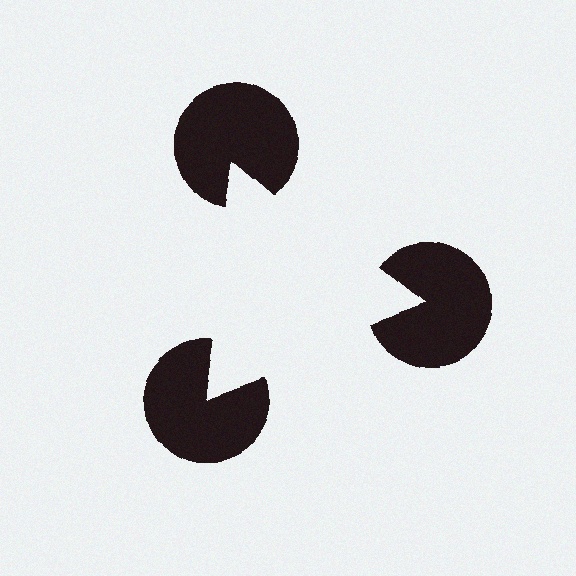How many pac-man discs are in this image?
There are 3 — one at each vertex of the illusory triangle.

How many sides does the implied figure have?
3 sides.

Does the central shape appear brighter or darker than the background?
It typically appears slightly brighter than the background, even though no actual brightness change is drawn.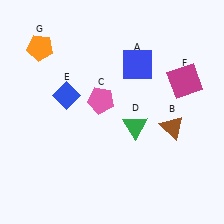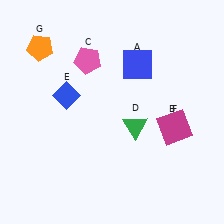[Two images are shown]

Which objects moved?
The objects that moved are: the pink pentagon (C), the magenta square (F).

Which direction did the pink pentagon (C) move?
The pink pentagon (C) moved up.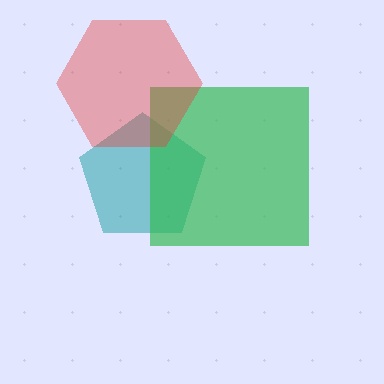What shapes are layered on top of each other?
The layered shapes are: a teal pentagon, a green square, a red hexagon.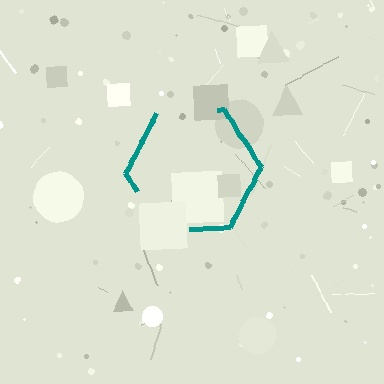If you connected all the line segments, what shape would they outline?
They would outline a hexagon.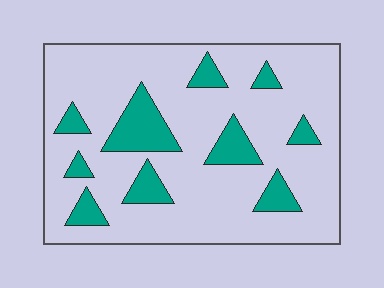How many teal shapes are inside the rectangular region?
10.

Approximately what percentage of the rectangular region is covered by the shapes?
Approximately 20%.